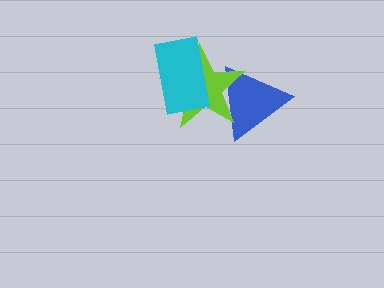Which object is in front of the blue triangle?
The lime star is in front of the blue triangle.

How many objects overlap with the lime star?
2 objects overlap with the lime star.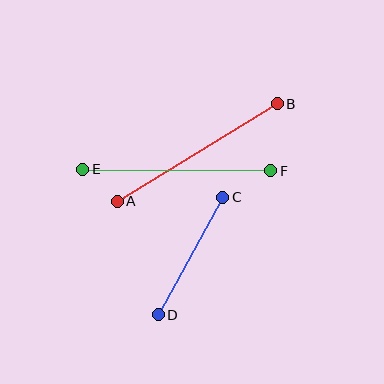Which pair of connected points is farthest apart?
Points E and F are farthest apart.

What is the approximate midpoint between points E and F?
The midpoint is at approximately (177, 170) pixels.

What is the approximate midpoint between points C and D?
The midpoint is at approximately (190, 256) pixels.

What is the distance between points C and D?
The distance is approximately 134 pixels.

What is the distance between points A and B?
The distance is approximately 187 pixels.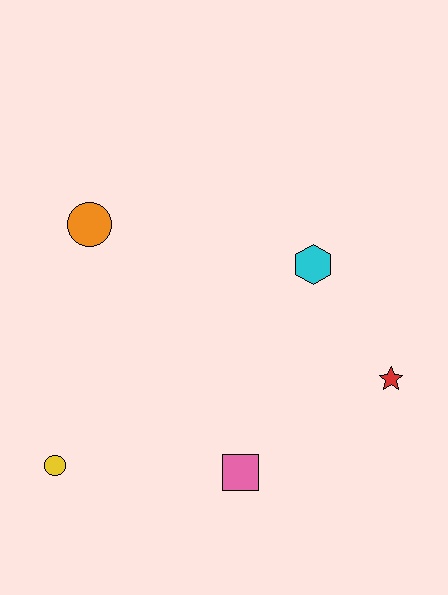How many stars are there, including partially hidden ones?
There is 1 star.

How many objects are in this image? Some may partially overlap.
There are 5 objects.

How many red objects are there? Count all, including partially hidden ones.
There is 1 red object.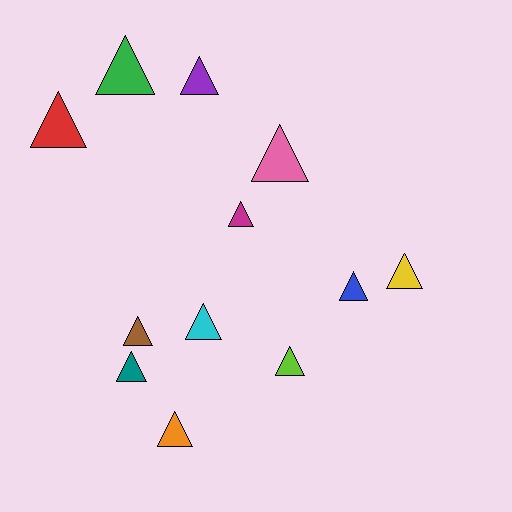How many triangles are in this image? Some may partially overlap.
There are 12 triangles.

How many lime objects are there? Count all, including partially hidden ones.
There is 1 lime object.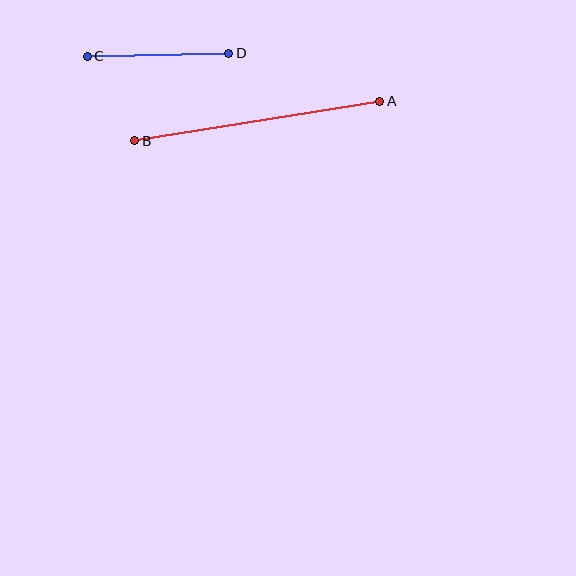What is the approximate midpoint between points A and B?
The midpoint is at approximately (257, 121) pixels.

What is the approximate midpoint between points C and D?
The midpoint is at approximately (158, 55) pixels.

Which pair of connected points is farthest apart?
Points A and B are farthest apart.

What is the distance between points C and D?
The distance is approximately 142 pixels.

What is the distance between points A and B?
The distance is approximately 249 pixels.